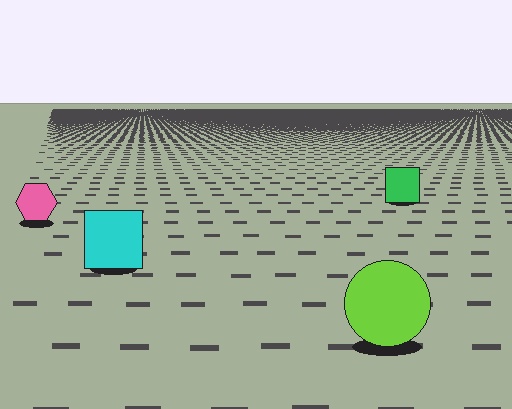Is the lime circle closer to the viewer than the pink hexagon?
Yes. The lime circle is closer — you can tell from the texture gradient: the ground texture is coarser near it.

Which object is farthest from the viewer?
The green square is farthest from the viewer. It appears smaller and the ground texture around it is denser.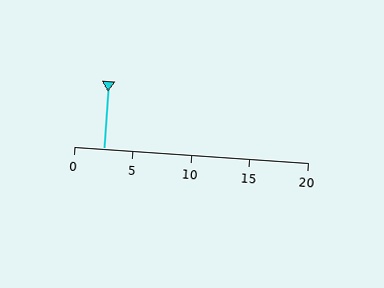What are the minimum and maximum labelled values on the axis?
The axis runs from 0 to 20.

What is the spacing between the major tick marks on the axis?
The major ticks are spaced 5 apart.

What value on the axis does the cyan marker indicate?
The marker indicates approximately 2.5.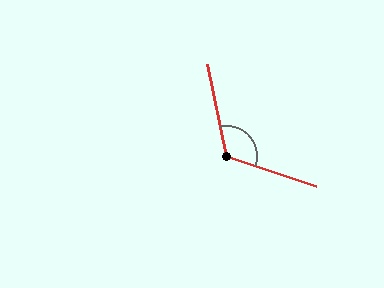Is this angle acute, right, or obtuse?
It is obtuse.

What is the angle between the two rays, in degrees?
Approximately 121 degrees.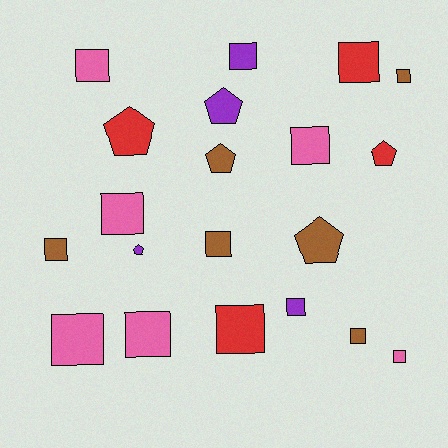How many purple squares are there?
There are 2 purple squares.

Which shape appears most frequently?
Square, with 14 objects.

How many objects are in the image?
There are 20 objects.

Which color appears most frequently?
Brown, with 6 objects.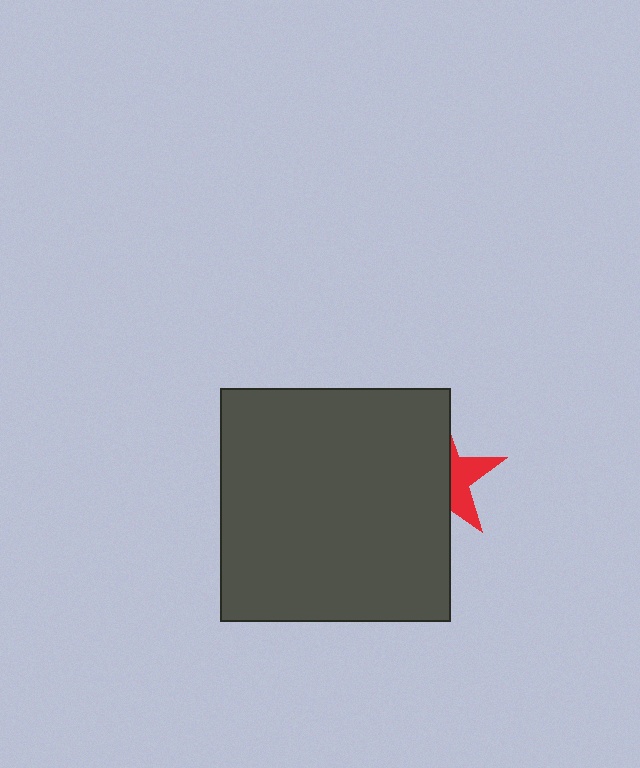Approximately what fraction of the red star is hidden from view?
Roughly 64% of the red star is hidden behind the dark gray rectangle.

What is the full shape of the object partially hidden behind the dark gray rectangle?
The partially hidden object is a red star.